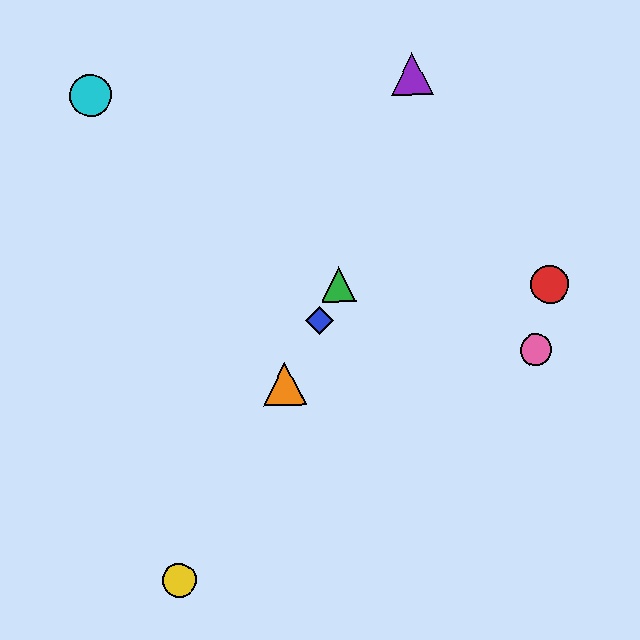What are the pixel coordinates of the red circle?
The red circle is at (549, 285).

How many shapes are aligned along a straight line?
4 shapes (the blue diamond, the green triangle, the yellow circle, the orange triangle) are aligned along a straight line.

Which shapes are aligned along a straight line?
The blue diamond, the green triangle, the yellow circle, the orange triangle are aligned along a straight line.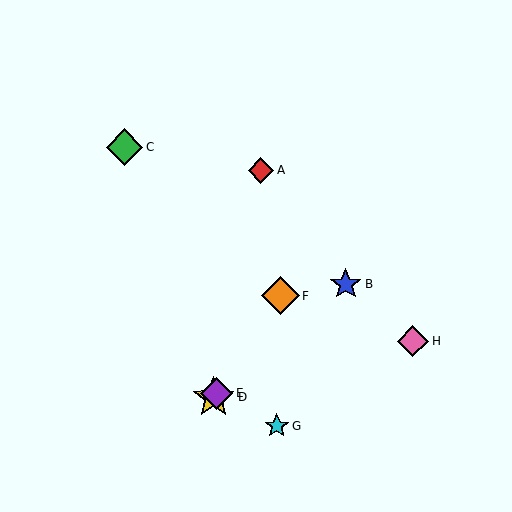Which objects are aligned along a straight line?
Objects D, E, F are aligned along a straight line.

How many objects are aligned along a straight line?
3 objects (D, E, F) are aligned along a straight line.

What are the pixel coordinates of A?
Object A is at (261, 170).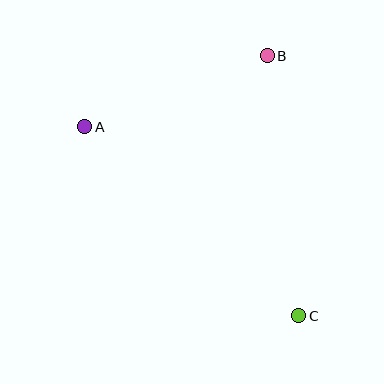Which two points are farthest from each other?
Points A and C are farthest from each other.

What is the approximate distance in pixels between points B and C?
The distance between B and C is approximately 262 pixels.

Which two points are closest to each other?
Points A and B are closest to each other.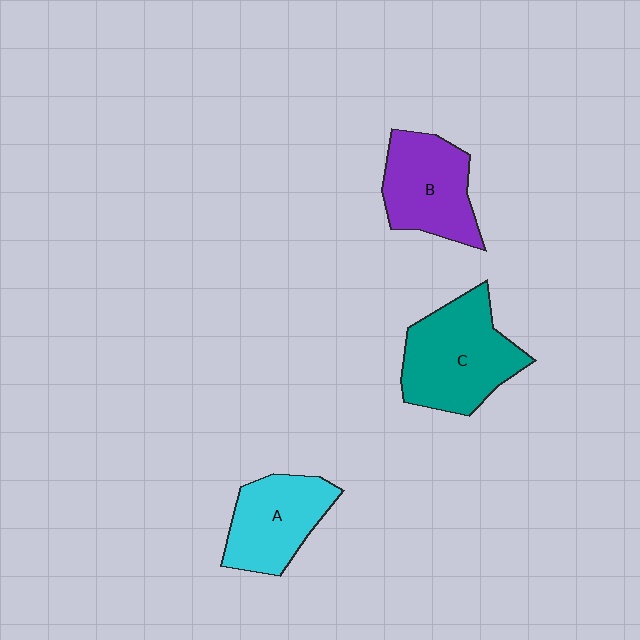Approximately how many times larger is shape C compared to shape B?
Approximately 1.2 times.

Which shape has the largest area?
Shape C (teal).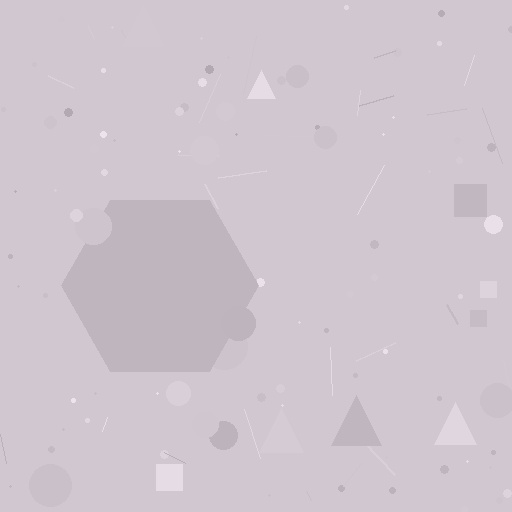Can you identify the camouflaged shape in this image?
The camouflaged shape is a hexagon.